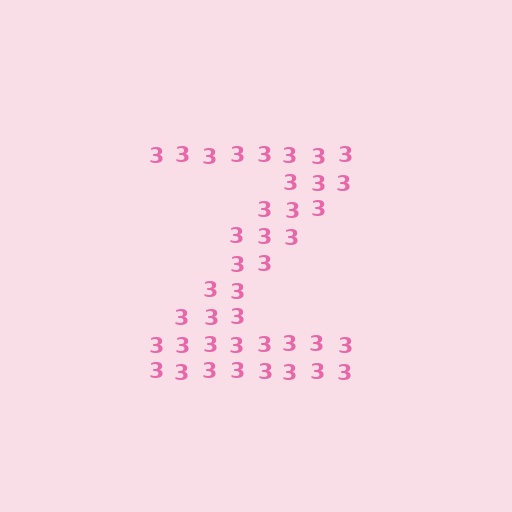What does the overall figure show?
The overall figure shows the letter Z.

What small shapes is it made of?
It is made of small digit 3's.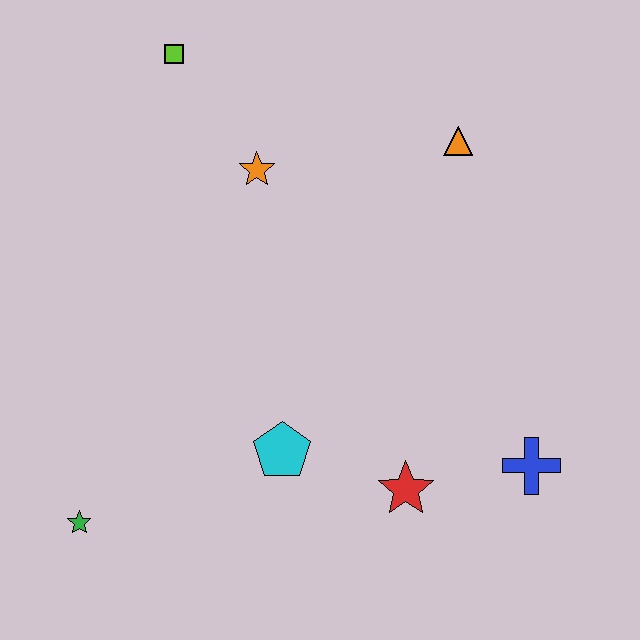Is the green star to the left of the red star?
Yes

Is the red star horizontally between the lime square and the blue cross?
Yes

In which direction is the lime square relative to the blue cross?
The lime square is above the blue cross.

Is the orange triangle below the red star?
No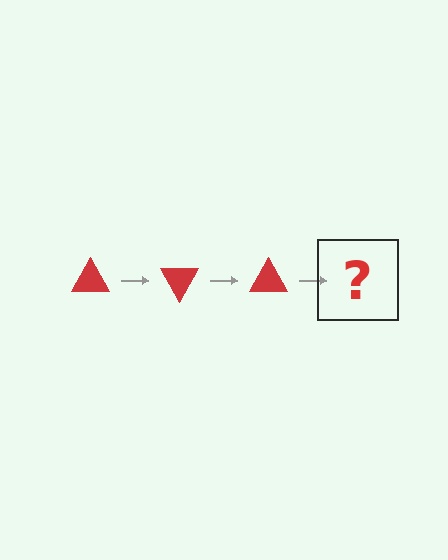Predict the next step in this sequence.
The next step is a red triangle rotated 180 degrees.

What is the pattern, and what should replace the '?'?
The pattern is that the triangle rotates 60 degrees each step. The '?' should be a red triangle rotated 180 degrees.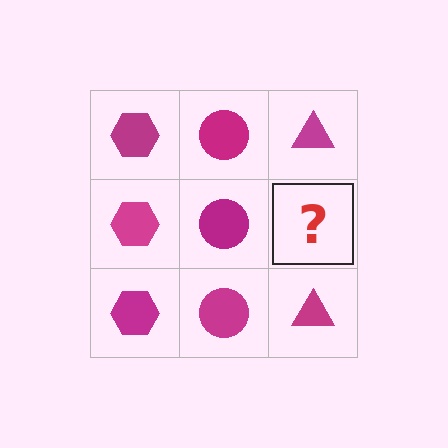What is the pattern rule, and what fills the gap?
The rule is that each column has a consistent shape. The gap should be filled with a magenta triangle.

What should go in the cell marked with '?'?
The missing cell should contain a magenta triangle.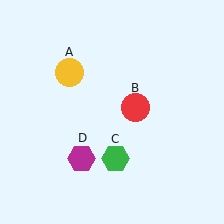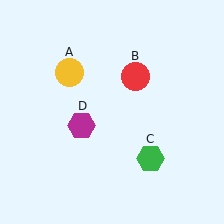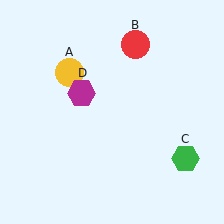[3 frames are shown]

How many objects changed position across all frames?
3 objects changed position: red circle (object B), green hexagon (object C), magenta hexagon (object D).